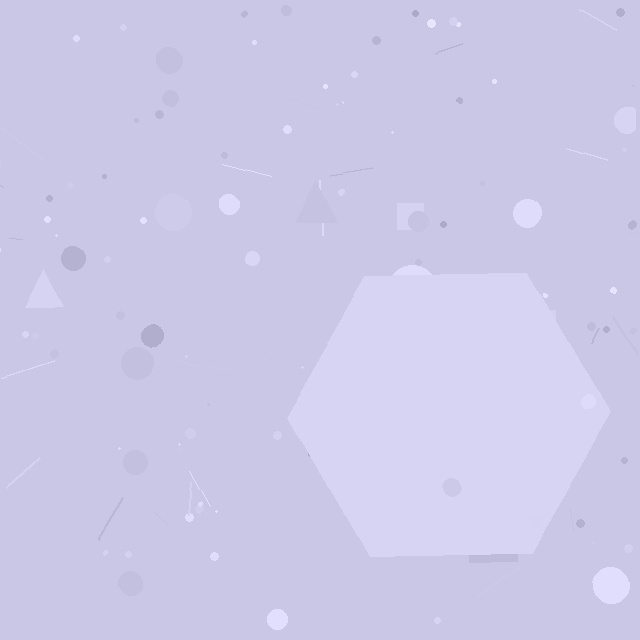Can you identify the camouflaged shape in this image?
The camouflaged shape is a hexagon.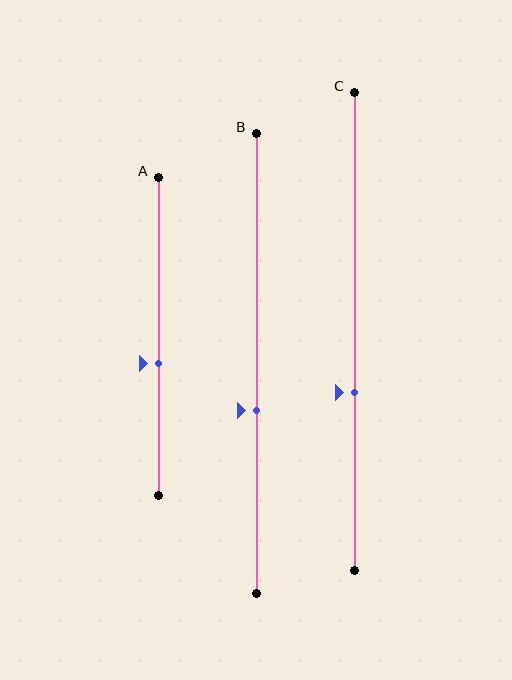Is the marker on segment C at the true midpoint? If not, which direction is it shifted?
No, the marker on segment C is shifted downward by about 13% of the segment length.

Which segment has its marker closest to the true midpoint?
Segment A has its marker closest to the true midpoint.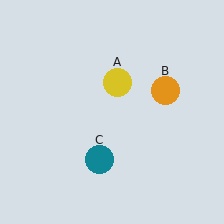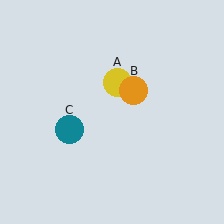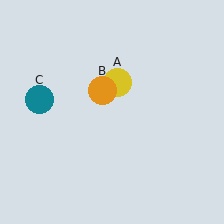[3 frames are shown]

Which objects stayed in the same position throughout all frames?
Yellow circle (object A) remained stationary.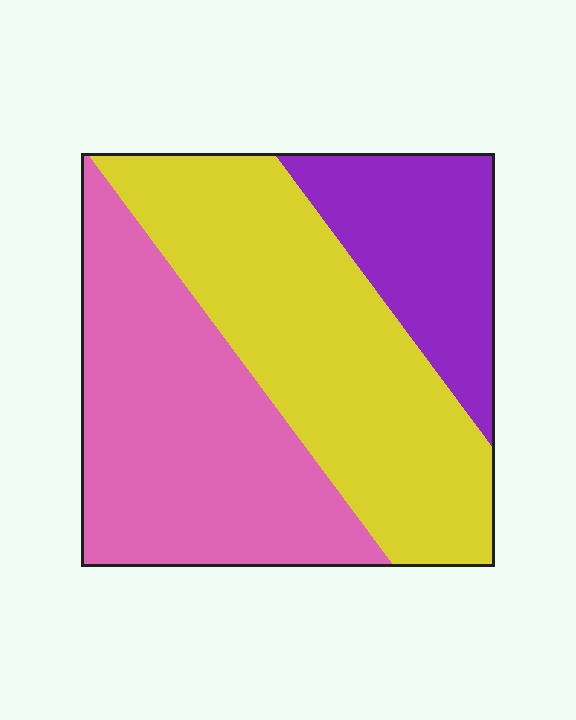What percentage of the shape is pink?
Pink covers 39% of the shape.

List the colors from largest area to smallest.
From largest to smallest: yellow, pink, purple.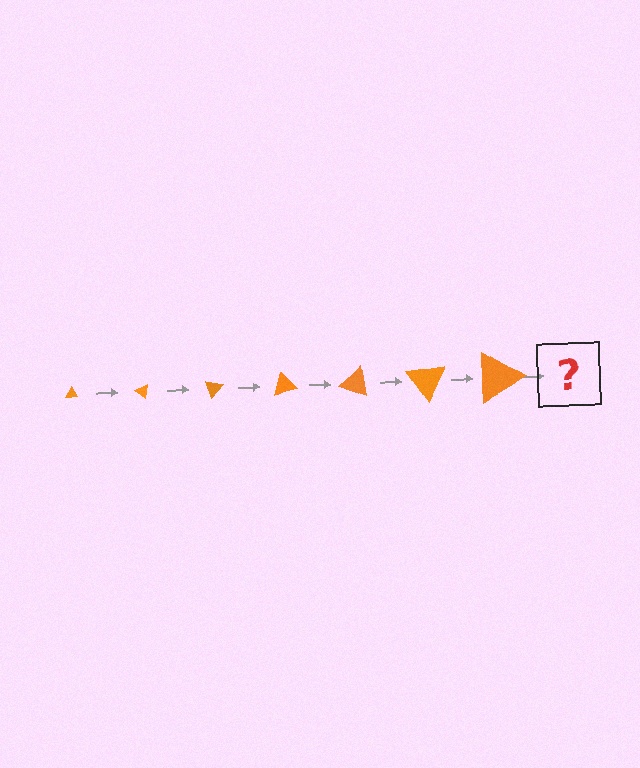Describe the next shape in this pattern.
It should be a triangle, larger than the previous one and rotated 245 degrees from the start.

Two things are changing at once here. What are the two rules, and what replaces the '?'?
The two rules are that the triangle grows larger each step and it rotates 35 degrees each step. The '?' should be a triangle, larger than the previous one and rotated 245 degrees from the start.